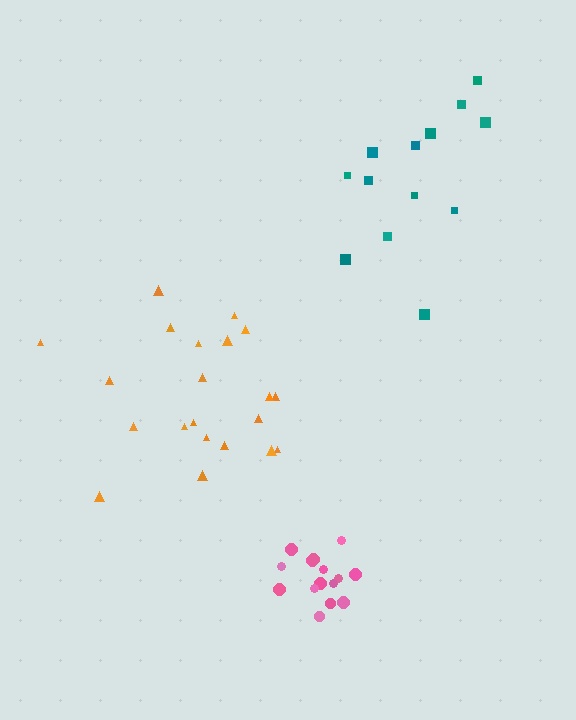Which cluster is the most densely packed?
Pink.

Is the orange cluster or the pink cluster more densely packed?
Pink.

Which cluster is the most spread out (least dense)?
Teal.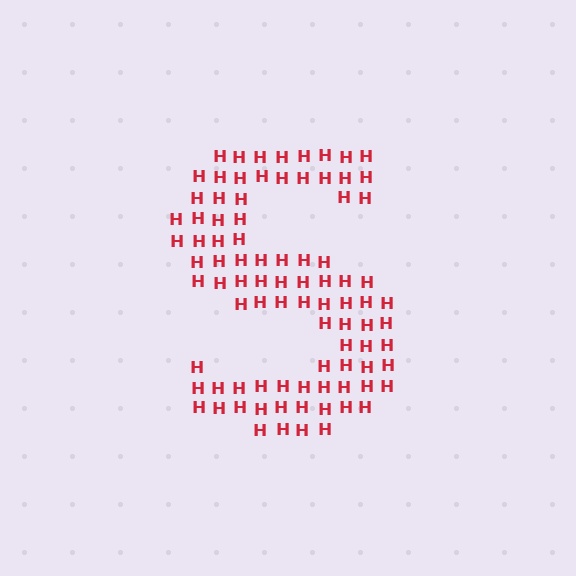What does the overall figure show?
The overall figure shows the letter S.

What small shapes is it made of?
It is made of small letter H's.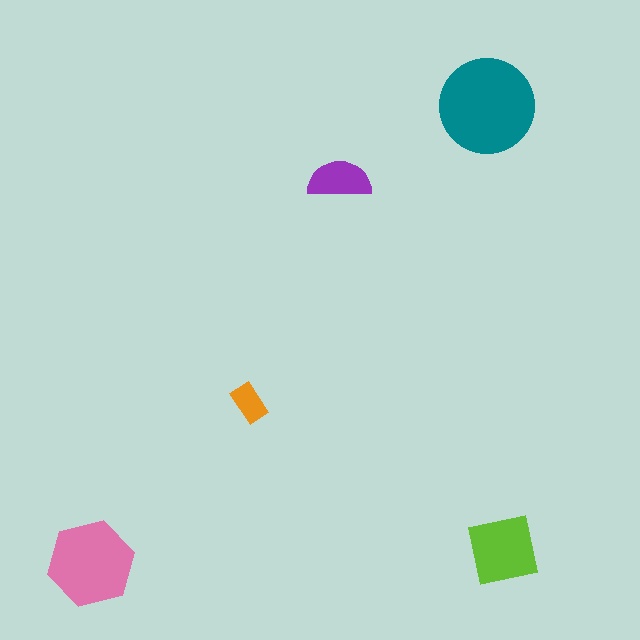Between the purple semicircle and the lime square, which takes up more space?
The lime square.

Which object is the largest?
The teal circle.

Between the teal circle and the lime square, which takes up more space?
The teal circle.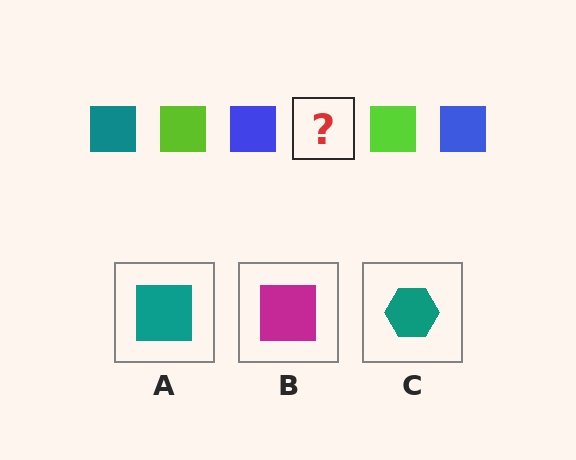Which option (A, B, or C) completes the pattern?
A.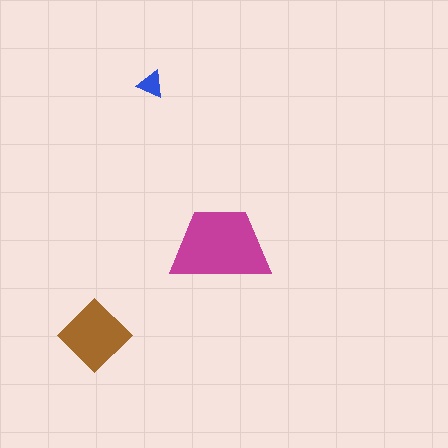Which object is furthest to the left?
The brown diamond is leftmost.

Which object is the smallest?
The blue triangle.